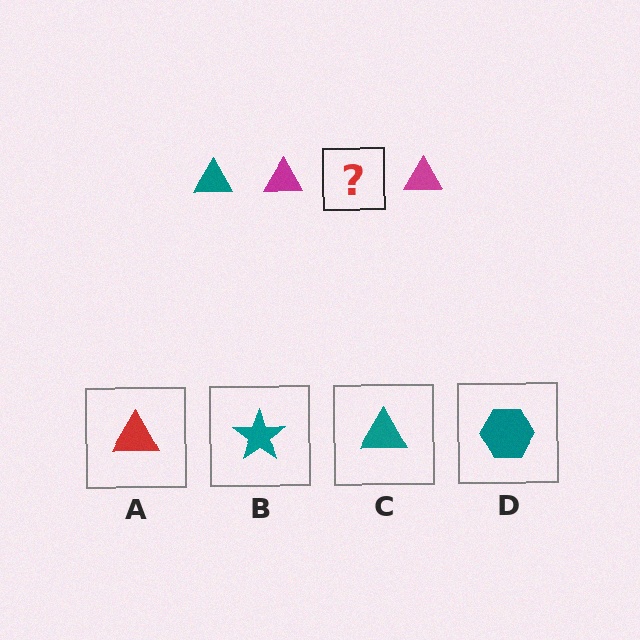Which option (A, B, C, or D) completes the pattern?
C.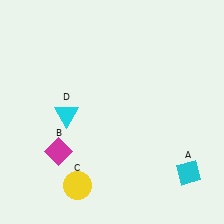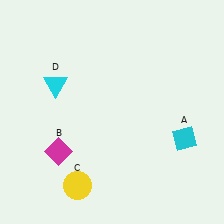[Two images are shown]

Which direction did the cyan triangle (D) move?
The cyan triangle (D) moved up.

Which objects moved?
The objects that moved are: the cyan diamond (A), the cyan triangle (D).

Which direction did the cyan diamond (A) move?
The cyan diamond (A) moved up.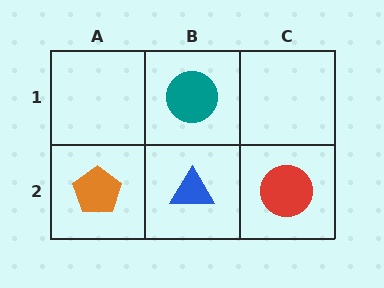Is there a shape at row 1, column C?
No, that cell is empty.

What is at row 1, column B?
A teal circle.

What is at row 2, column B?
A blue triangle.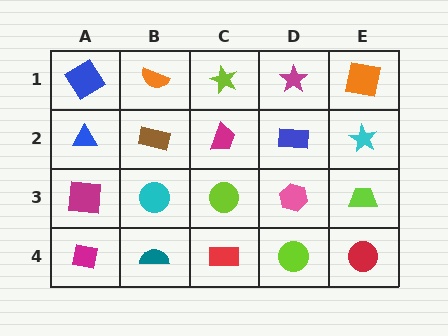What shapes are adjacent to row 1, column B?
A brown rectangle (row 2, column B), a blue diamond (row 1, column A), a lime star (row 1, column C).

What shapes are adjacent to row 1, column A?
A blue triangle (row 2, column A), an orange semicircle (row 1, column B).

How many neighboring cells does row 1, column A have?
2.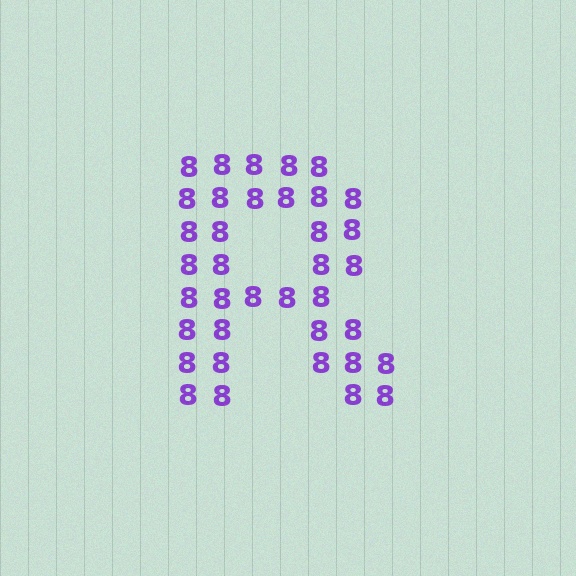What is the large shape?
The large shape is the letter R.